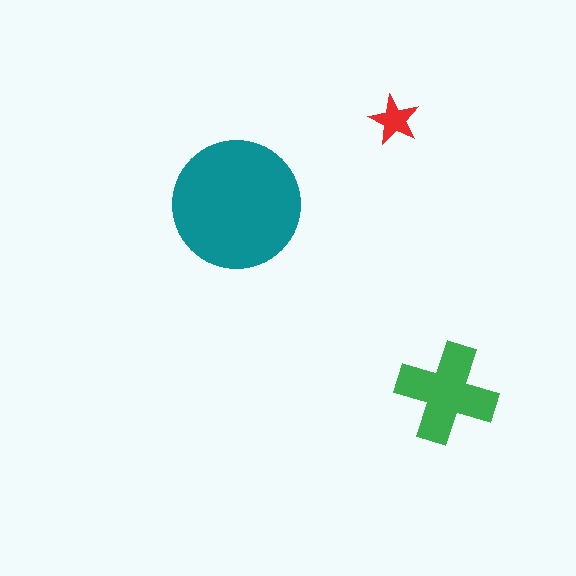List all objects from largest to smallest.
The teal circle, the green cross, the red star.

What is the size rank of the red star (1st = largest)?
3rd.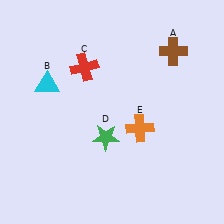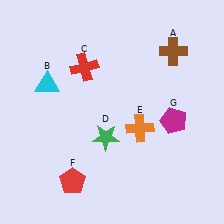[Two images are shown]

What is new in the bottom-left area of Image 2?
A red pentagon (F) was added in the bottom-left area of Image 2.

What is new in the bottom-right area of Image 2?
A magenta pentagon (G) was added in the bottom-right area of Image 2.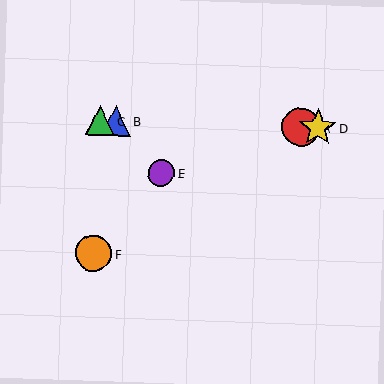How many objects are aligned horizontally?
4 objects (A, B, C, D) are aligned horizontally.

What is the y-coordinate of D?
Object D is at y≈128.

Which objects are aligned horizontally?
Objects A, B, C, D are aligned horizontally.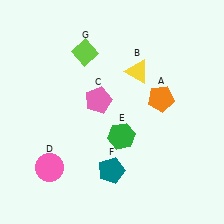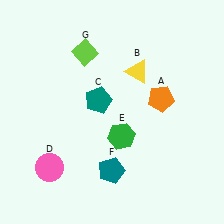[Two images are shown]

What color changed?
The pentagon (C) changed from pink in Image 1 to teal in Image 2.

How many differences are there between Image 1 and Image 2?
There is 1 difference between the two images.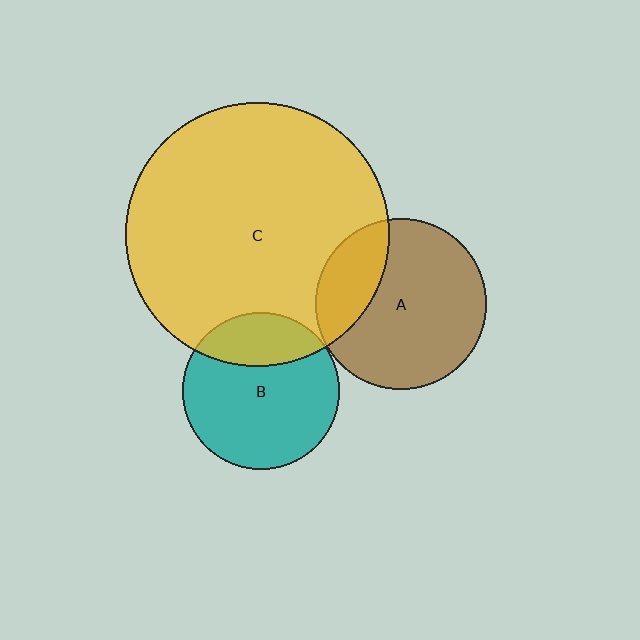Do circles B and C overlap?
Yes.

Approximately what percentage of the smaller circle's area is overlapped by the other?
Approximately 25%.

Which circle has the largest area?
Circle C (yellow).